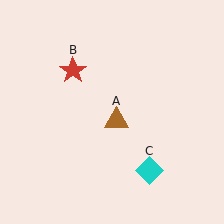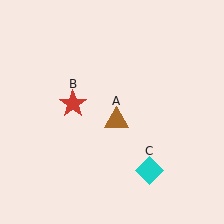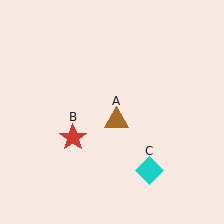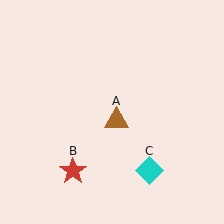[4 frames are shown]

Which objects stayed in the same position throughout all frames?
Brown triangle (object A) and cyan diamond (object C) remained stationary.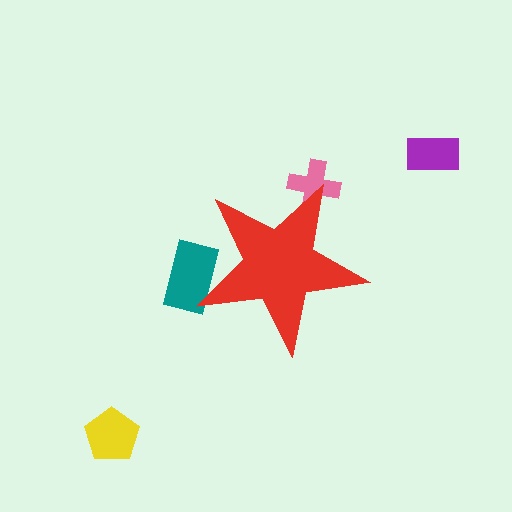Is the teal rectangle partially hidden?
Yes, the teal rectangle is partially hidden behind the red star.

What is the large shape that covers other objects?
A red star.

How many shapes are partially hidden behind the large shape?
2 shapes are partially hidden.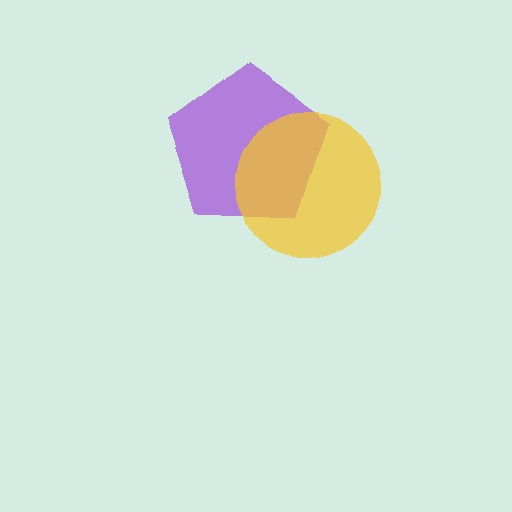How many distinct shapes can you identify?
There are 2 distinct shapes: a purple pentagon, a yellow circle.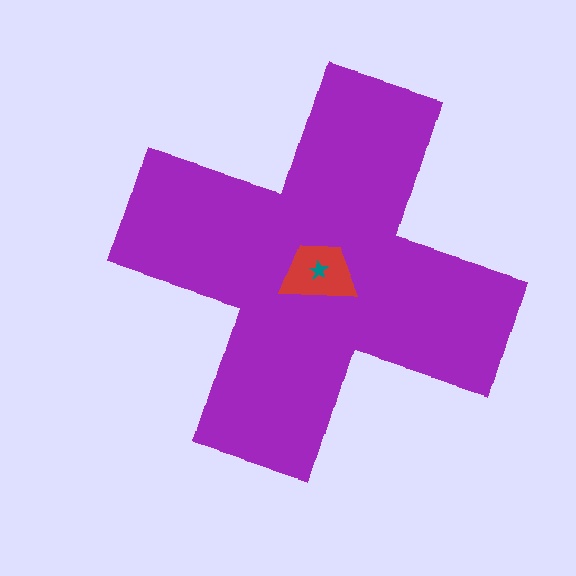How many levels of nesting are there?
3.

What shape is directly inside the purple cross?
The red trapezoid.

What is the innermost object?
The teal star.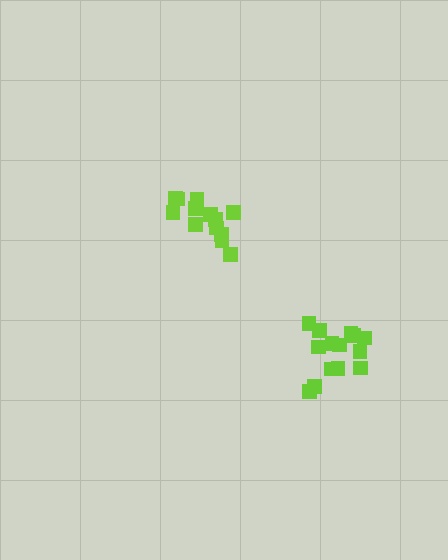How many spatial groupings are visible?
There are 2 spatial groupings.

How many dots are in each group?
Group 1: 13 dots, Group 2: 14 dots (27 total).